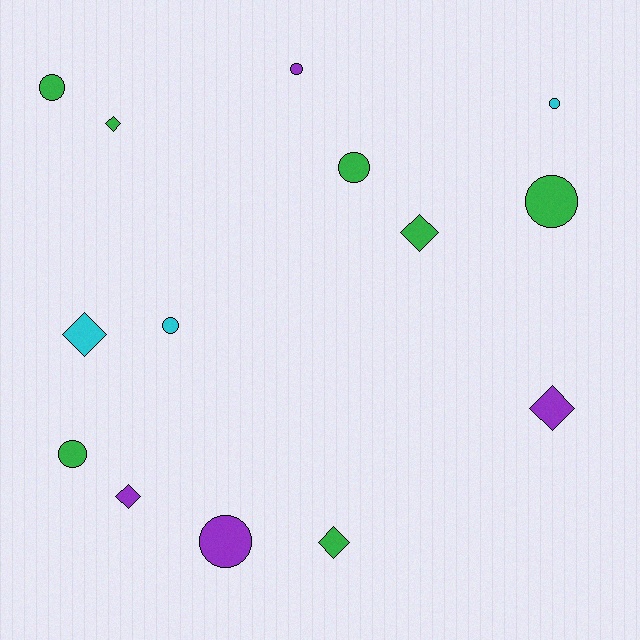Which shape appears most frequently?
Circle, with 8 objects.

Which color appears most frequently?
Green, with 7 objects.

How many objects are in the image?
There are 14 objects.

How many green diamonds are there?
There are 3 green diamonds.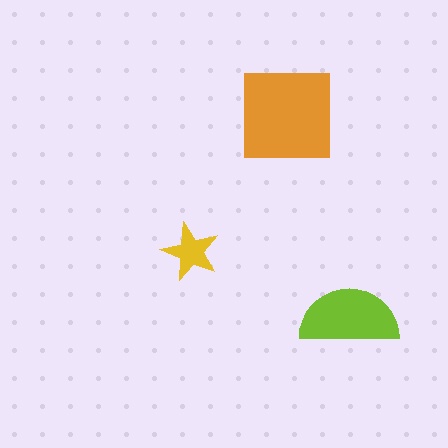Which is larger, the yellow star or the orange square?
The orange square.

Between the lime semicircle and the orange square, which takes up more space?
The orange square.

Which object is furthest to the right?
The lime semicircle is rightmost.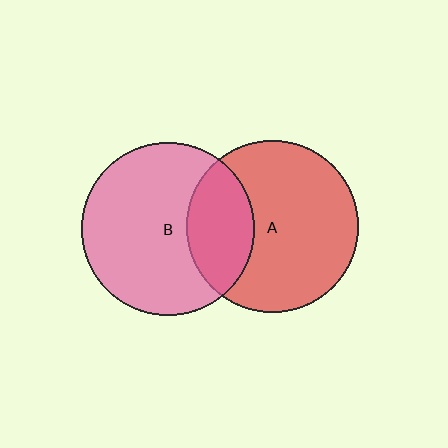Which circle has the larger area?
Circle B (pink).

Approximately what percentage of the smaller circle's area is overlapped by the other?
Approximately 30%.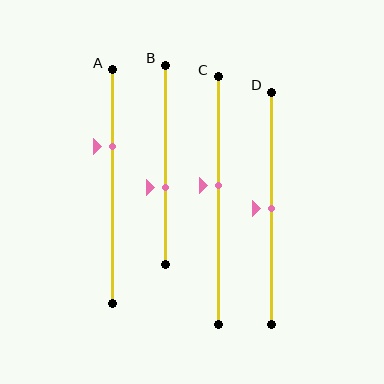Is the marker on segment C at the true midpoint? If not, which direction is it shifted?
No, the marker on segment C is shifted upward by about 6% of the segment length.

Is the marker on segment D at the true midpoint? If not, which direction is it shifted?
Yes, the marker on segment D is at the true midpoint.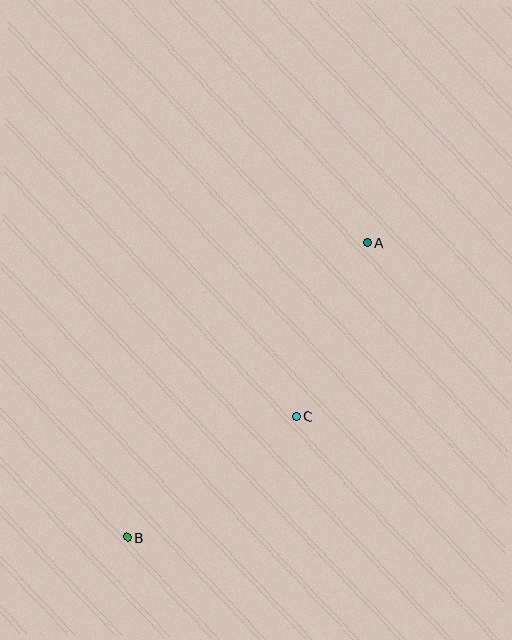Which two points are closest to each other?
Points A and C are closest to each other.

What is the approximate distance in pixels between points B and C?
The distance between B and C is approximately 208 pixels.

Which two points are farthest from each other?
Points A and B are farthest from each other.